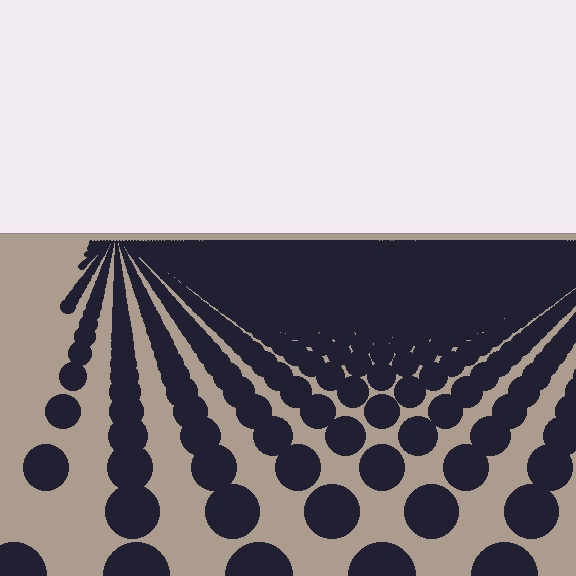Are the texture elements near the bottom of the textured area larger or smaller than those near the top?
Larger. Near the bottom, elements are closer to the viewer and appear at a bigger on-screen size.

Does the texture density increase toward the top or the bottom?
Density increases toward the top.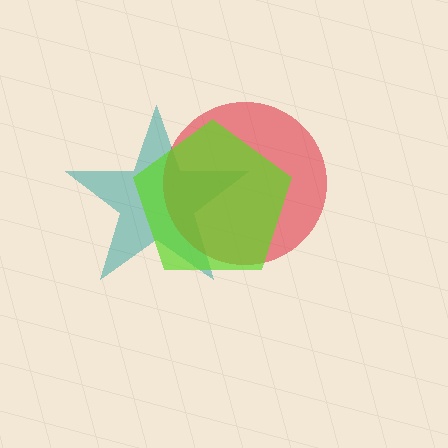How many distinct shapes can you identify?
There are 3 distinct shapes: a teal star, a red circle, a lime pentagon.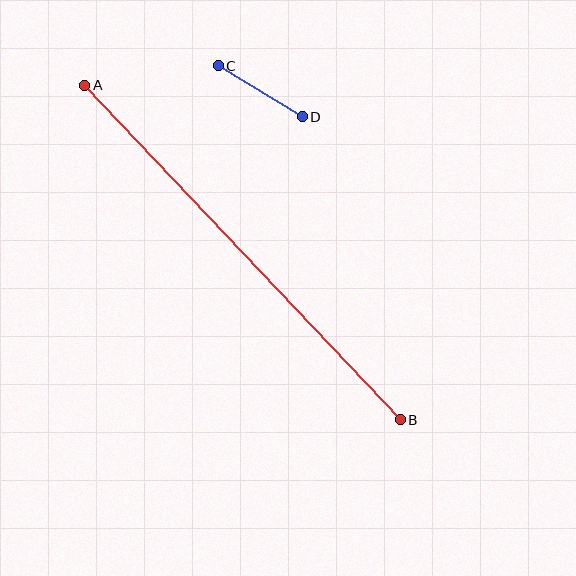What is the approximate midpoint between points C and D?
The midpoint is at approximately (260, 91) pixels.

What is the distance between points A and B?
The distance is approximately 460 pixels.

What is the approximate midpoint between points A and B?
The midpoint is at approximately (243, 252) pixels.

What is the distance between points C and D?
The distance is approximately 98 pixels.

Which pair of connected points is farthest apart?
Points A and B are farthest apart.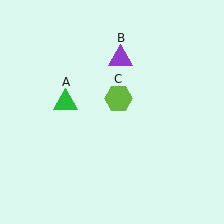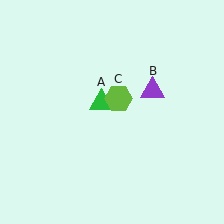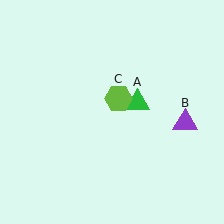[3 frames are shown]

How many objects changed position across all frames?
2 objects changed position: green triangle (object A), purple triangle (object B).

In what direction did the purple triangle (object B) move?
The purple triangle (object B) moved down and to the right.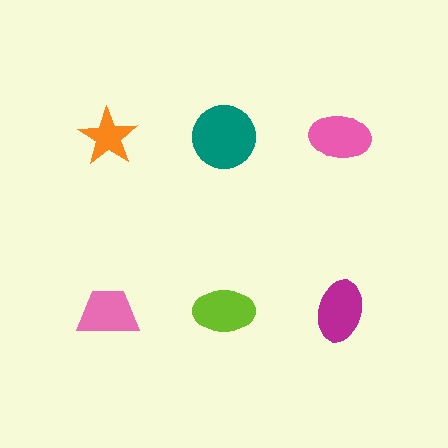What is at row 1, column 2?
A teal circle.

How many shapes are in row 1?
3 shapes.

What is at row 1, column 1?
An orange star.